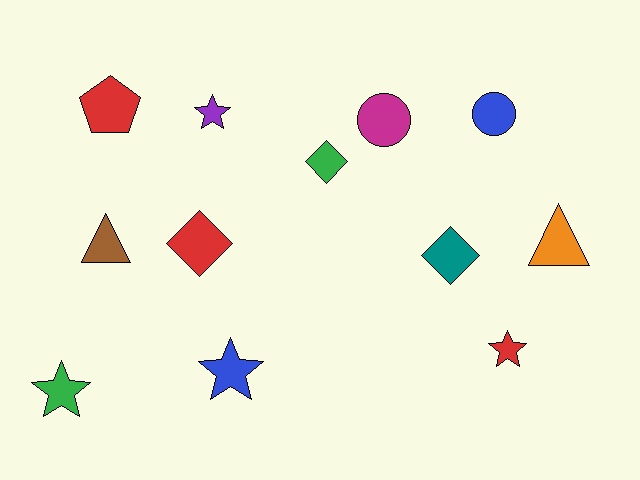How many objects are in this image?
There are 12 objects.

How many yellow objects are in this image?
There are no yellow objects.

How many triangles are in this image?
There are 2 triangles.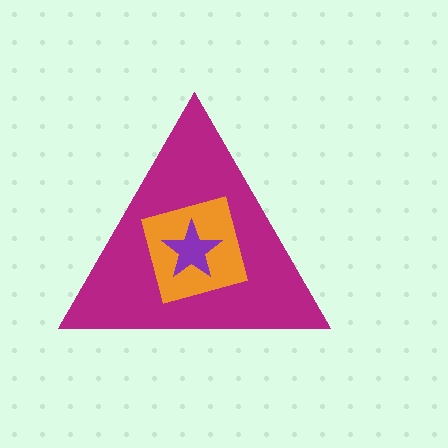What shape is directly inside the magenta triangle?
The orange diamond.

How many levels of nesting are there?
3.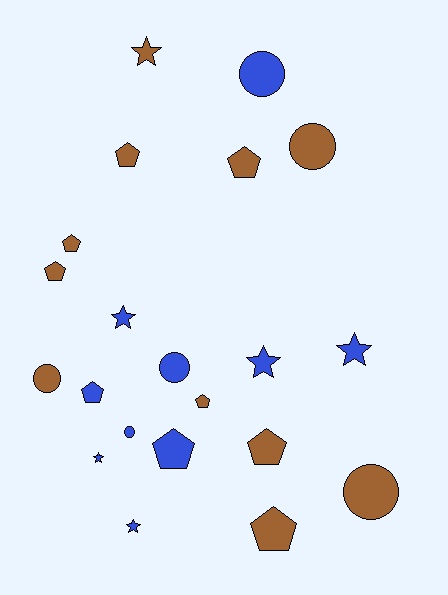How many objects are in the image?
There are 21 objects.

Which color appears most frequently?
Brown, with 11 objects.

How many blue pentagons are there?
There are 2 blue pentagons.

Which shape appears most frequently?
Pentagon, with 9 objects.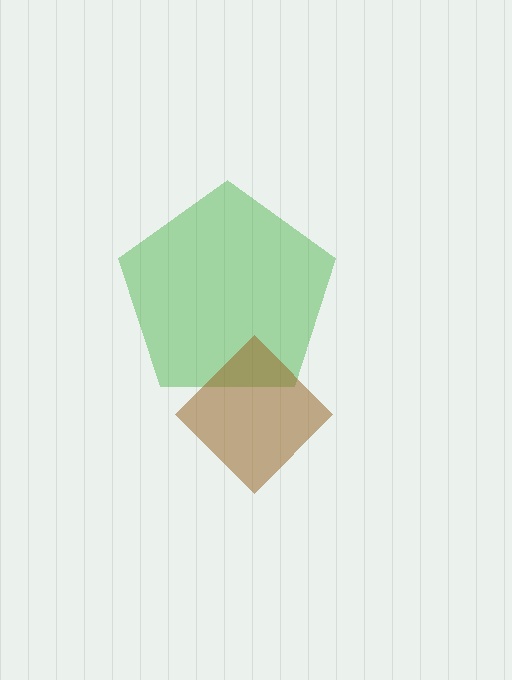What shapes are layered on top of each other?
The layered shapes are: a green pentagon, a brown diamond.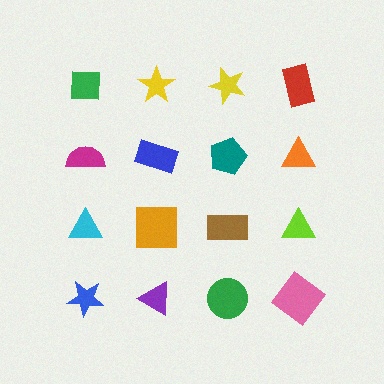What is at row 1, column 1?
A green square.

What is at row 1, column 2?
A yellow star.